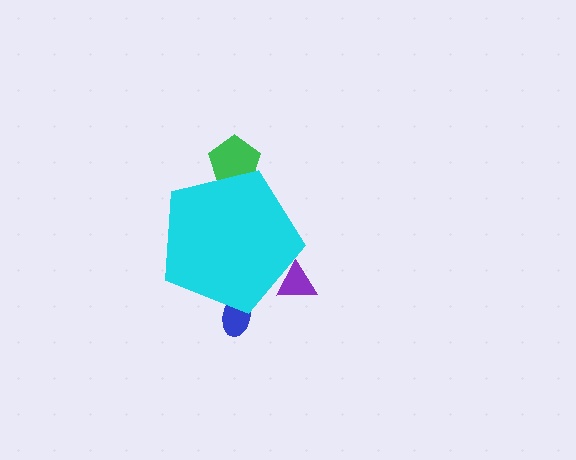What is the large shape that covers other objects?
A cyan pentagon.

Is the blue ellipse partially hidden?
Yes, the blue ellipse is partially hidden behind the cyan pentagon.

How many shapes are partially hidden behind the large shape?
3 shapes are partially hidden.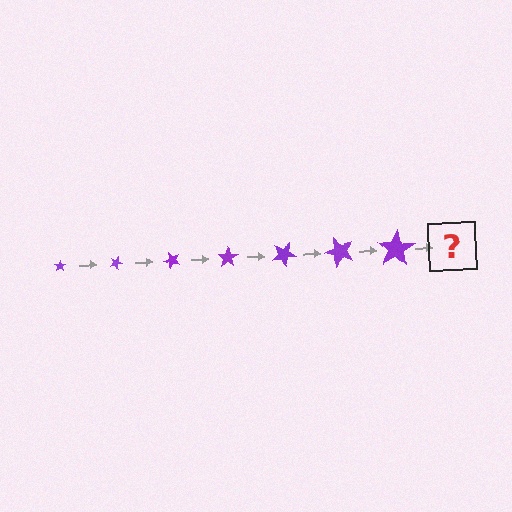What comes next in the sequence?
The next element should be a star, larger than the previous one and rotated 175 degrees from the start.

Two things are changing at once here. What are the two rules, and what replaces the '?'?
The two rules are that the star grows larger each step and it rotates 25 degrees each step. The '?' should be a star, larger than the previous one and rotated 175 degrees from the start.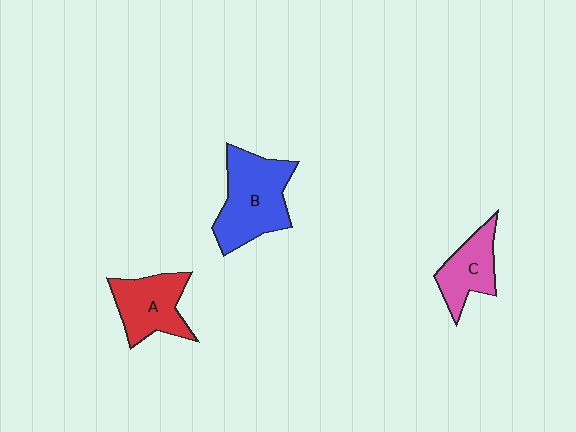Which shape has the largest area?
Shape B (blue).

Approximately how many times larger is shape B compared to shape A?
Approximately 1.4 times.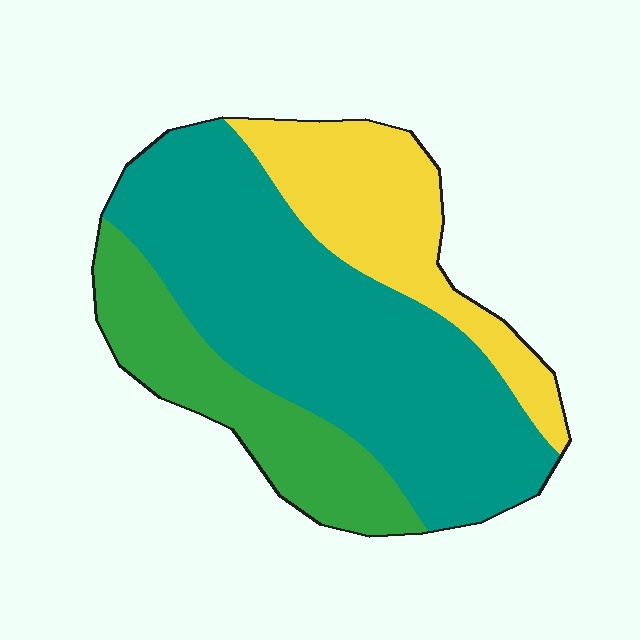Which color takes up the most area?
Teal, at roughly 55%.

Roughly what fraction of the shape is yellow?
Yellow takes up about one quarter (1/4) of the shape.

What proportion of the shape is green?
Green covers around 20% of the shape.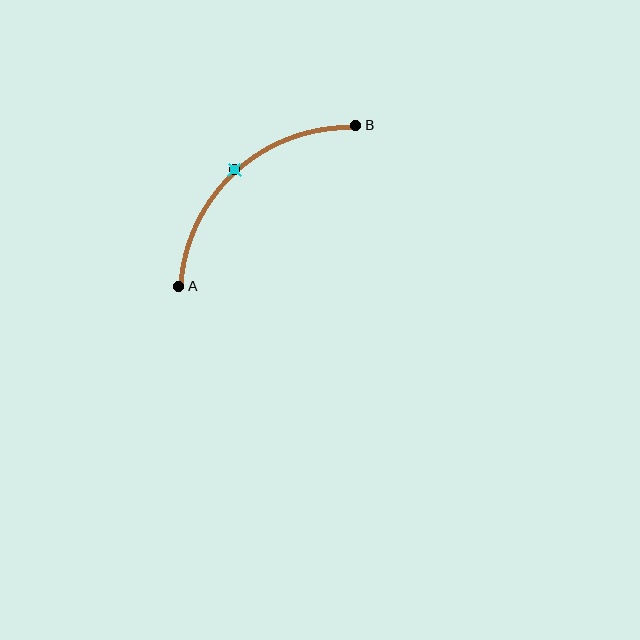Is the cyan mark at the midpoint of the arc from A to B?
Yes. The cyan mark lies on the arc at equal arc-length from both A and B — it is the arc midpoint.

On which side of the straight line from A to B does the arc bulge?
The arc bulges above and to the left of the straight line connecting A and B.